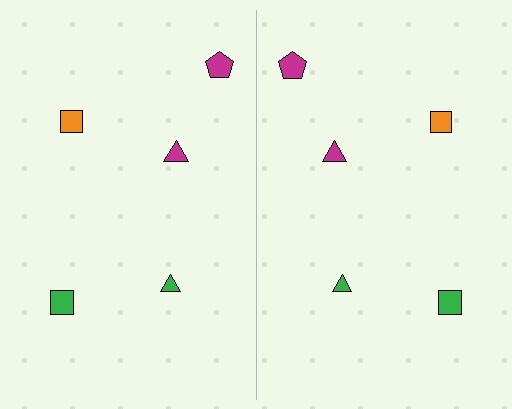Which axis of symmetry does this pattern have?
The pattern has a vertical axis of symmetry running through the center of the image.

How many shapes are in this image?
There are 10 shapes in this image.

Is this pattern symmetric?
Yes, this pattern has bilateral (reflection) symmetry.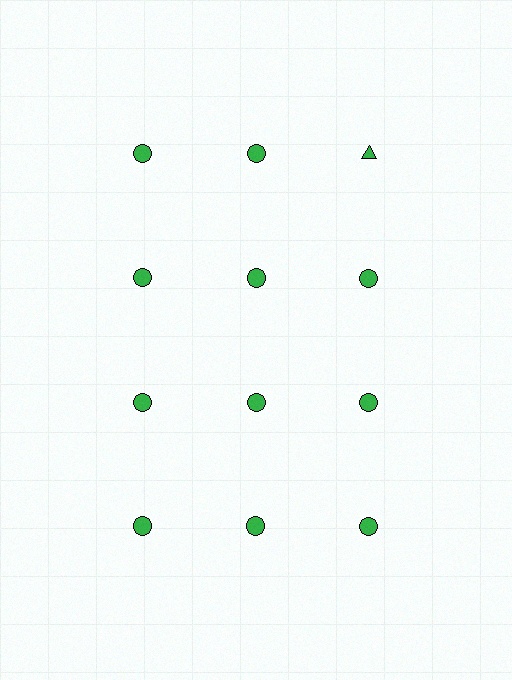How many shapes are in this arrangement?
There are 12 shapes arranged in a grid pattern.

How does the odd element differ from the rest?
It has a different shape: triangle instead of circle.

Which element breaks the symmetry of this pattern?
The green triangle in the top row, center column breaks the symmetry. All other shapes are green circles.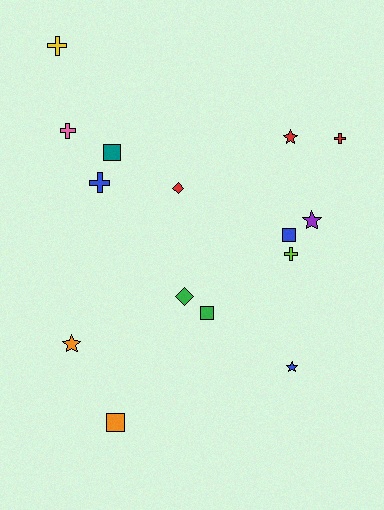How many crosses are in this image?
There are 5 crosses.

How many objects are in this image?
There are 15 objects.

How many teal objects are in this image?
There is 1 teal object.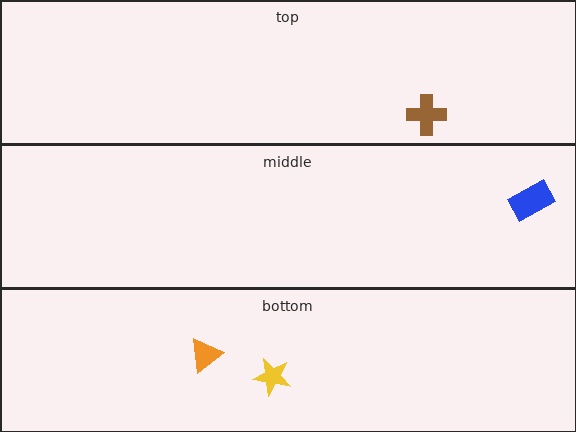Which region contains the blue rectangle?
The middle region.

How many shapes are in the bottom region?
2.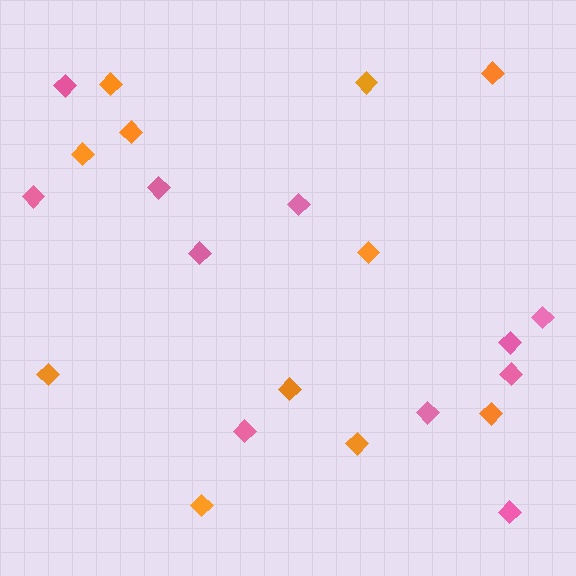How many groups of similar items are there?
There are 2 groups: one group of pink diamonds (11) and one group of orange diamonds (11).